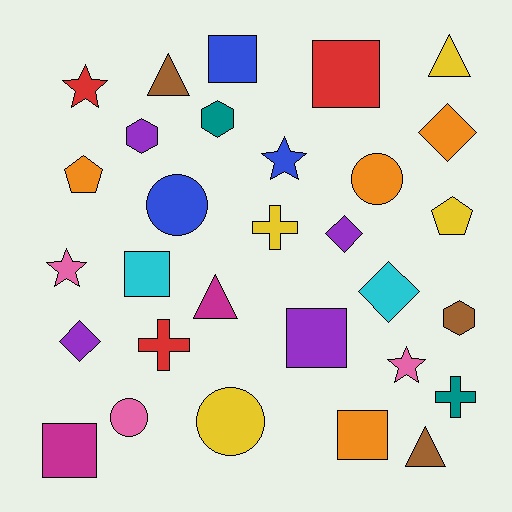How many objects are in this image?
There are 30 objects.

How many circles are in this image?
There are 4 circles.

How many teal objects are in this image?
There are 2 teal objects.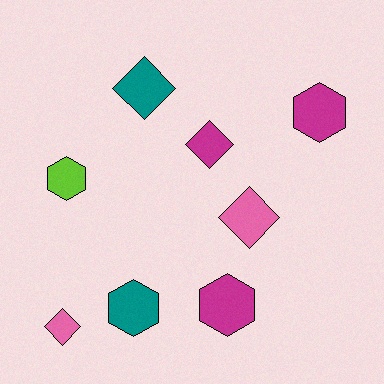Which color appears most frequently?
Magenta, with 3 objects.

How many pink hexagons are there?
There are no pink hexagons.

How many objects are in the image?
There are 8 objects.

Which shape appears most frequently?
Diamond, with 4 objects.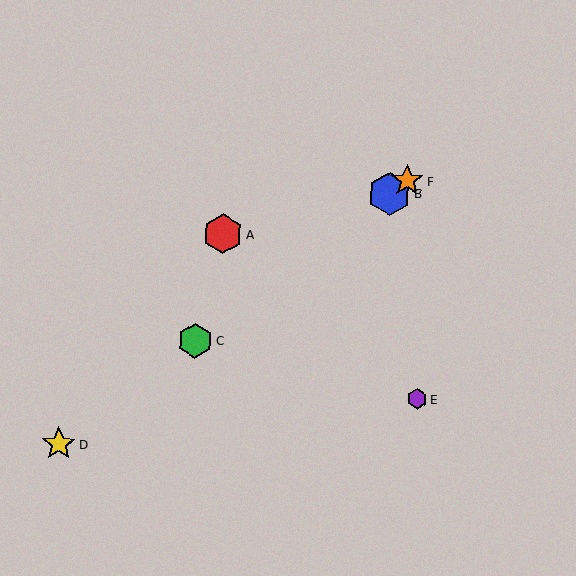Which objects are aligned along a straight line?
Objects B, C, D, F are aligned along a straight line.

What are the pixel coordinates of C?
Object C is at (196, 341).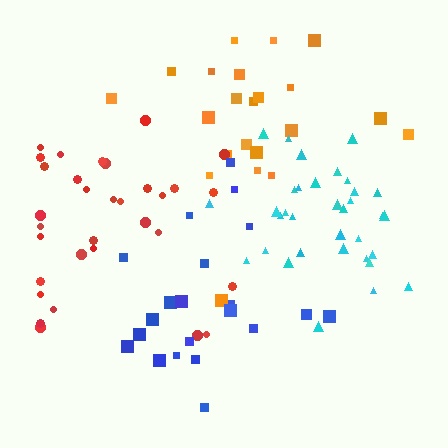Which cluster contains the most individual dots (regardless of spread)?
Cyan (34).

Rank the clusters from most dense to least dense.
cyan, red, blue, orange.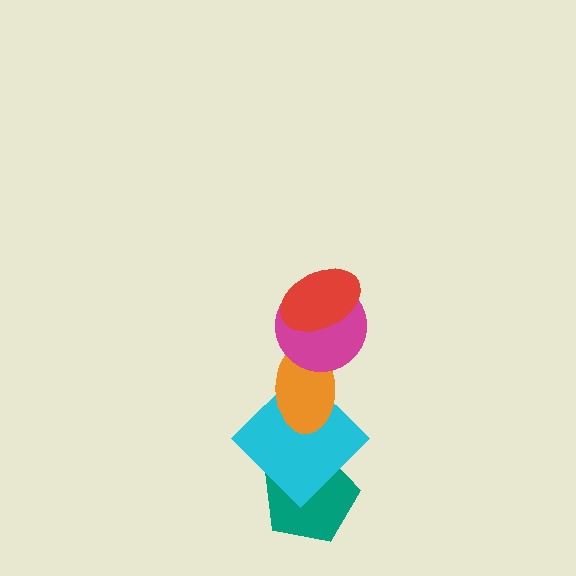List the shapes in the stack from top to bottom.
From top to bottom: the red ellipse, the magenta circle, the orange ellipse, the cyan diamond, the teal pentagon.